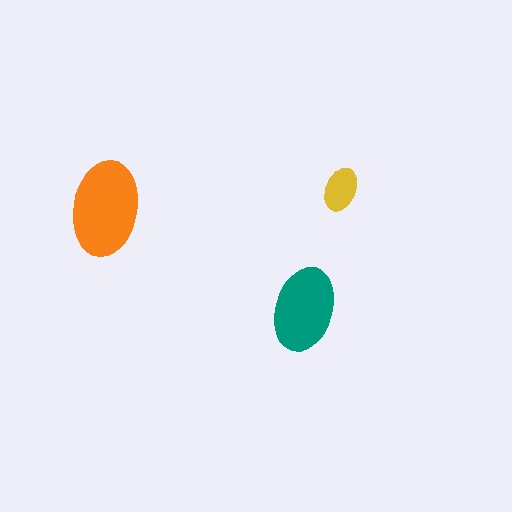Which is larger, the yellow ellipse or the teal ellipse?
The teal one.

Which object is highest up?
The yellow ellipse is topmost.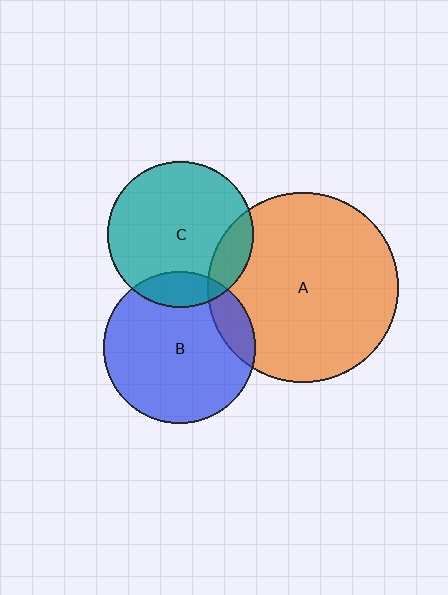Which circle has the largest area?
Circle A (orange).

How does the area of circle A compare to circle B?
Approximately 1.6 times.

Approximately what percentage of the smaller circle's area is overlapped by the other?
Approximately 15%.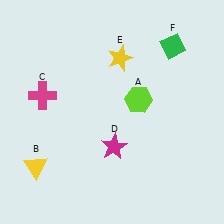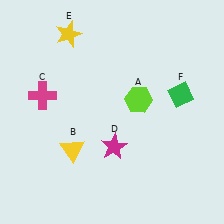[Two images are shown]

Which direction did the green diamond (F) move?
The green diamond (F) moved down.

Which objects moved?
The objects that moved are: the yellow triangle (B), the yellow star (E), the green diamond (F).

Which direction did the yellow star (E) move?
The yellow star (E) moved left.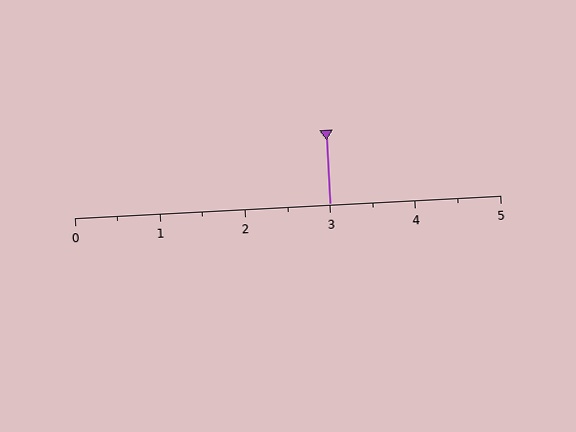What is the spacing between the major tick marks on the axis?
The major ticks are spaced 1 apart.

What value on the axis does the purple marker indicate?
The marker indicates approximately 3.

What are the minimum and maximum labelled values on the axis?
The axis runs from 0 to 5.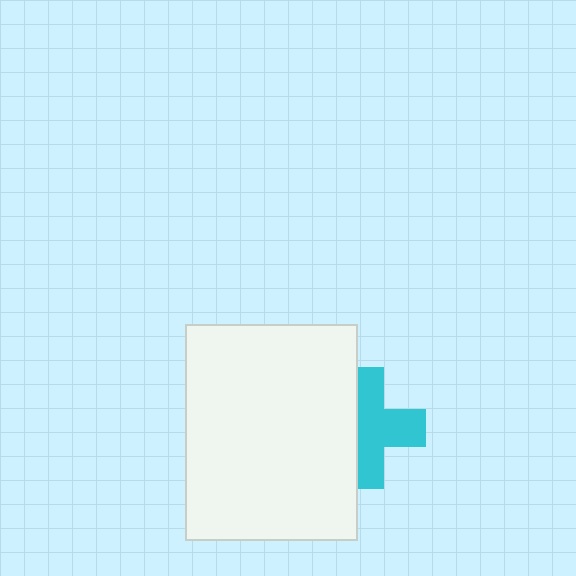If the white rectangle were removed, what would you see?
You would see the complete cyan cross.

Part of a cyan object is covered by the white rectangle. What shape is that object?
It is a cross.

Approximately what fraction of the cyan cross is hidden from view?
Roughly 38% of the cyan cross is hidden behind the white rectangle.